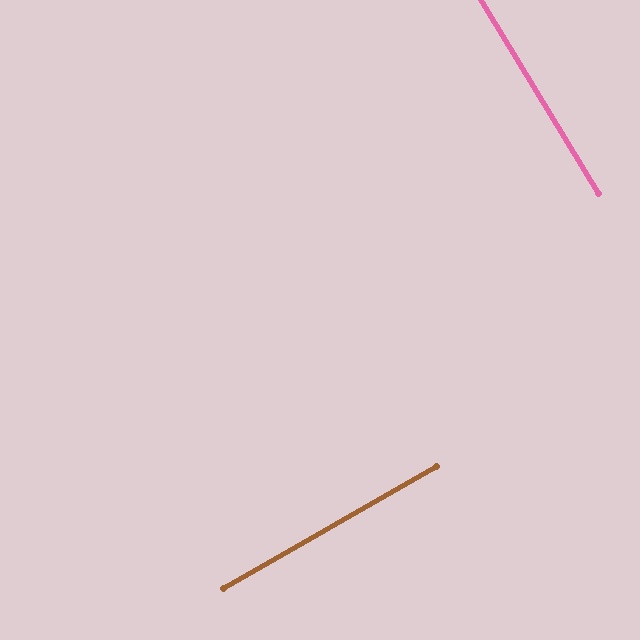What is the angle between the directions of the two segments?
Approximately 89 degrees.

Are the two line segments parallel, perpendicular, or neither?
Perpendicular — they meet at approximately 89°.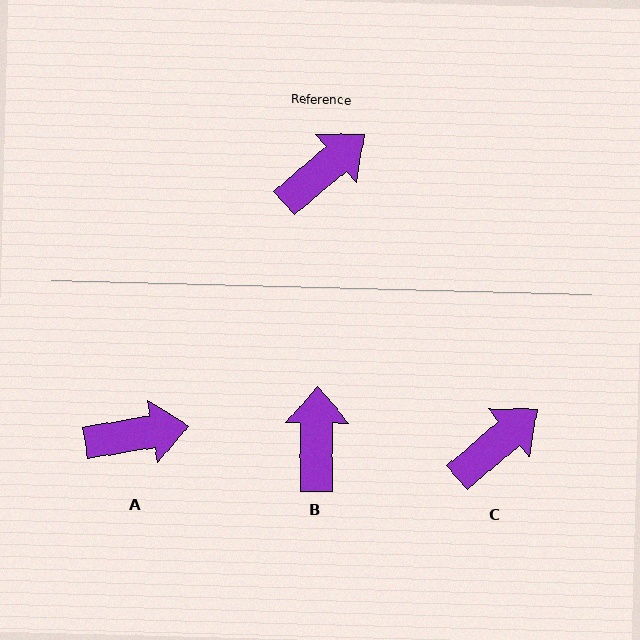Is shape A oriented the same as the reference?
No, it is off by about 31 degrees.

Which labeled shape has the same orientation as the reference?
C.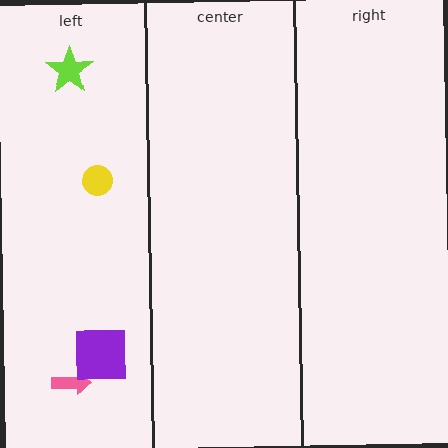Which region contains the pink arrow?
The left region.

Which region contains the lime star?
The left region.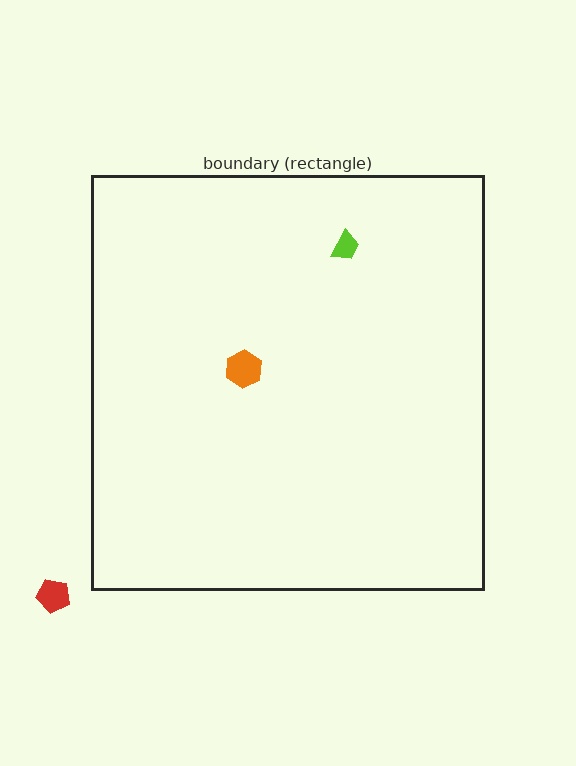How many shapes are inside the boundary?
2 inside, 1 outside.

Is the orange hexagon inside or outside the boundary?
Inside.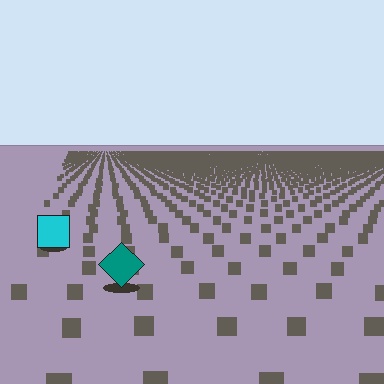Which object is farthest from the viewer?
The cyan square is farthest from the viewer. It appears smaller and the ground texture around it is denser.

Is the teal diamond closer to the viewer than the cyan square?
Yes. The teal diamond is closer — you can tell from the texture gradient: the ground texture is coarser near it.